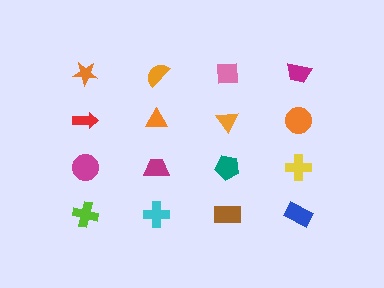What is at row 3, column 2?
A magenta trapezoid.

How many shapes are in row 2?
4 shapes.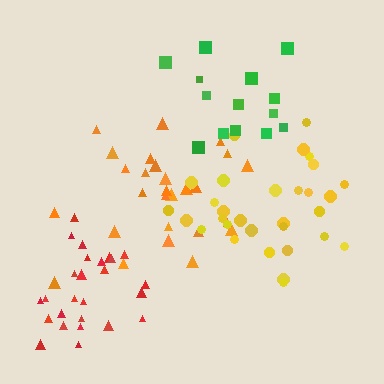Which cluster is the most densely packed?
Red.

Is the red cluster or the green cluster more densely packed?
Red.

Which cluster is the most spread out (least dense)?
Green.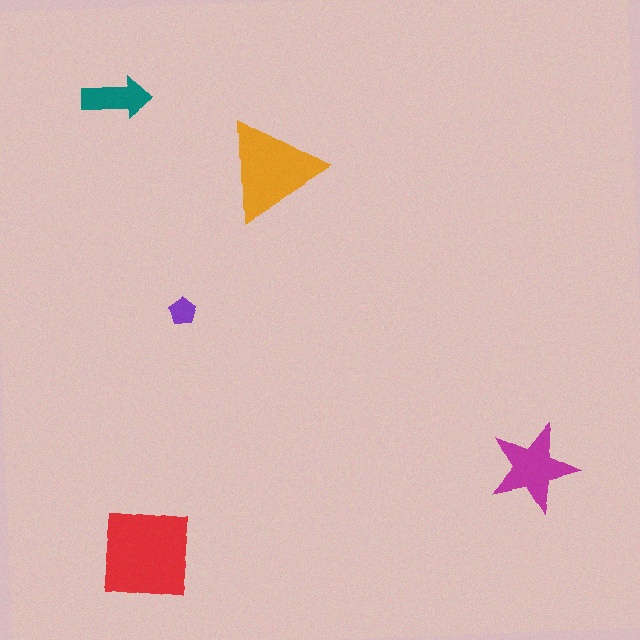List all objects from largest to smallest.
The red square, the orange triangle, the magenta star, the teal arrow, the purple pentagon.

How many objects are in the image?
There are 5 objects in the image.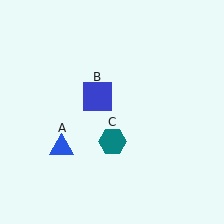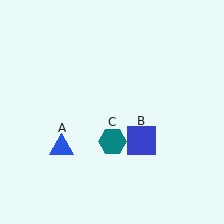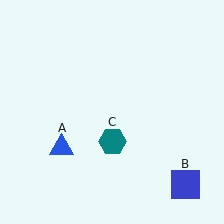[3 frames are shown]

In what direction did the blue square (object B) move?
The blue square (object B) moved down and to the right.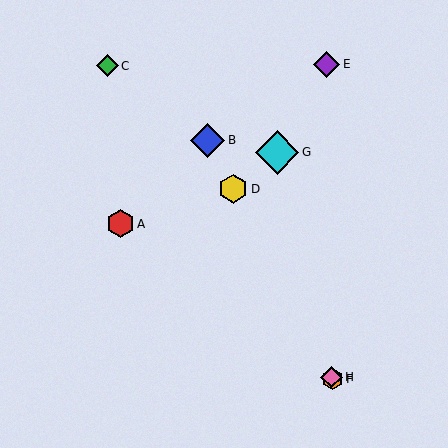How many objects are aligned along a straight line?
4 objects (B, D, F, H) are aligned along a straight line.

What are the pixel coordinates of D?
Object D is at (233, 189).